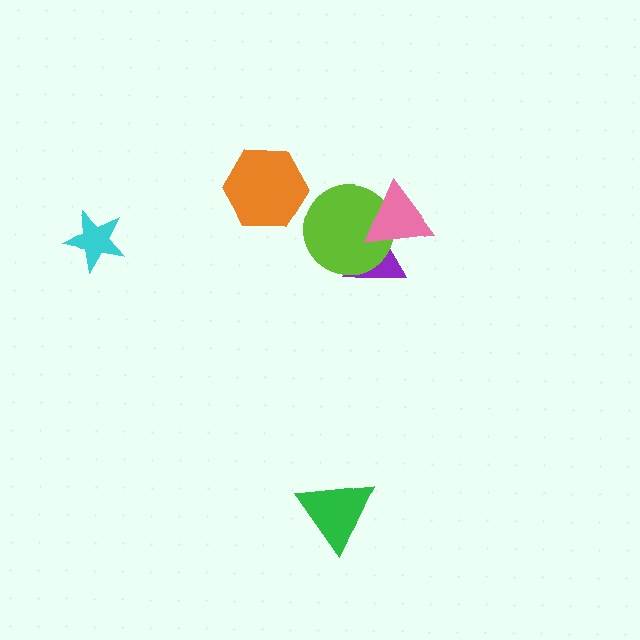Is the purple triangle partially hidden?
Yes, it is partially covered by another shape.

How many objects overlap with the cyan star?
0 objects overlap with the cyan star.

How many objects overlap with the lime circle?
2 objects overlap with the lime circle.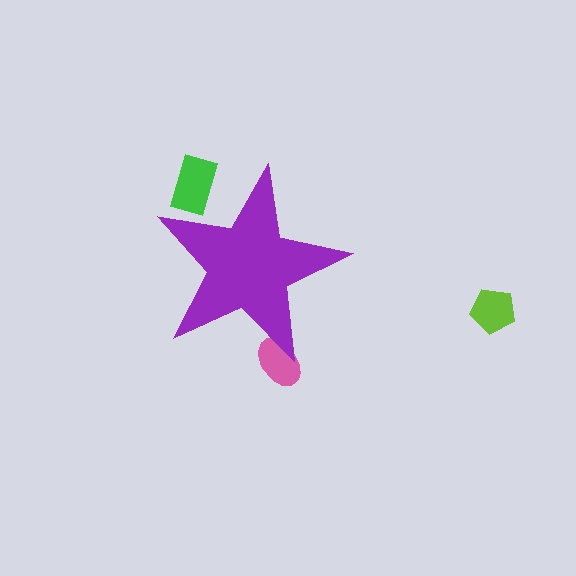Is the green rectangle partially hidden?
Yes, the green rectangle is partially hidden behind the purple star.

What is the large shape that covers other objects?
A purple star.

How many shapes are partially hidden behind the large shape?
2 shapes are partially hidden.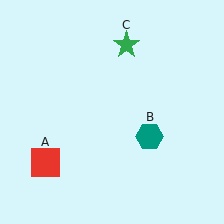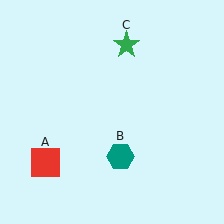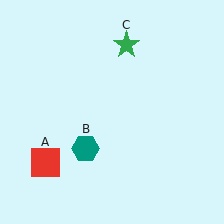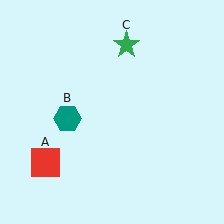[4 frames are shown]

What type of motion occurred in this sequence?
The teal hexagon (object B) rotated clockwise around the center of the scene.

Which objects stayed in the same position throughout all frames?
Red square (object A) and green star (object C) remained stationary.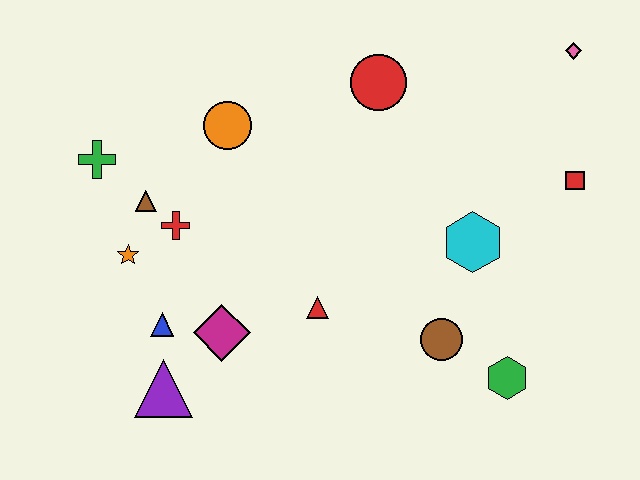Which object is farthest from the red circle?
The purple triangle is farthest from the red circle.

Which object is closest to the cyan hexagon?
The brown circle is closest to the cyan hexagon.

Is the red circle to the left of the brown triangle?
No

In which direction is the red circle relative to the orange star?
The red circle is to the right of the orange star.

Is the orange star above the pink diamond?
No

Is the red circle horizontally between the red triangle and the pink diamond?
Yes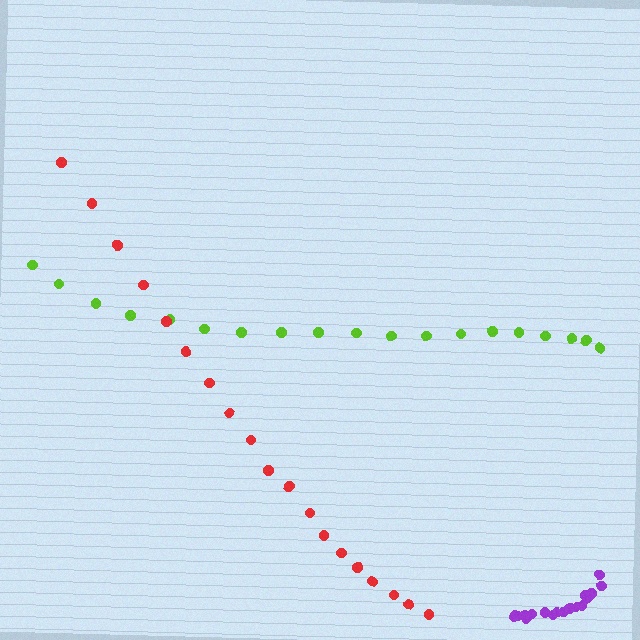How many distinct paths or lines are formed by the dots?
There are 3 distinct paths.